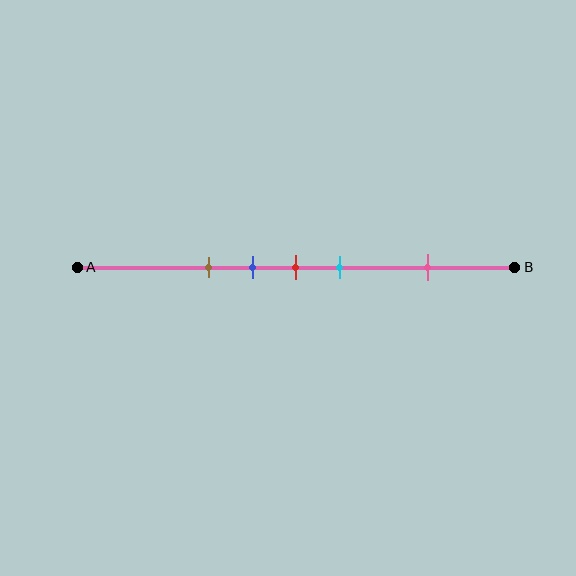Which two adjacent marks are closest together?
The blue and red marks are the closest adjacent pair.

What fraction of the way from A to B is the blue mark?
The blue mark is approximately 40% (0.4) of the way from A to B.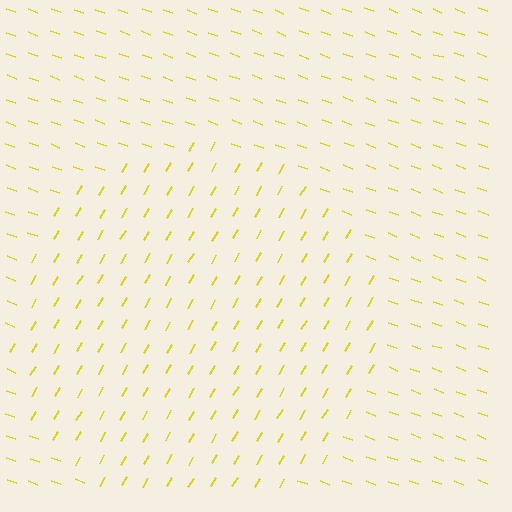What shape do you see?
I see a circle.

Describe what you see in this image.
The image is filled with small yellow line segments. A circle region in the image has lines oriented differently from the surrounding lines, creating a visible texture boundary.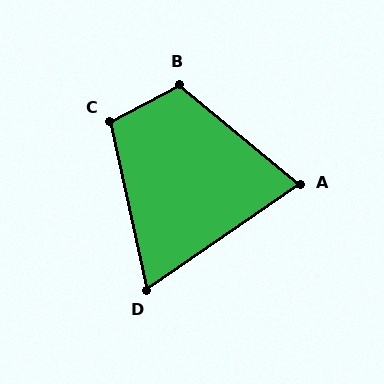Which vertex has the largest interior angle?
B, at approximately 112 degrees.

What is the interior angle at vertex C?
Approximately 106 degrees (obtuse).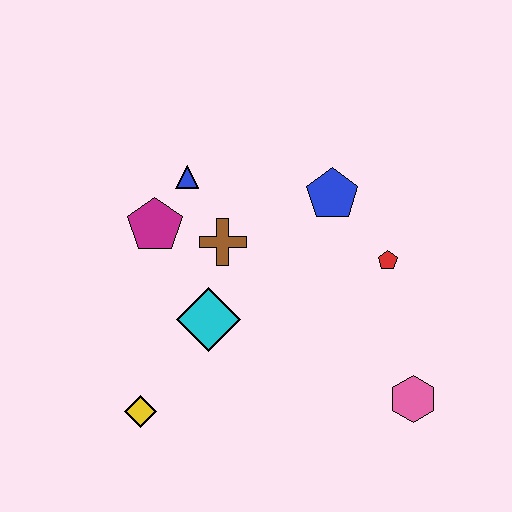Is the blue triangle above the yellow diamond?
Yes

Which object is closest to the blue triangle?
The magenta pentagon is closest to the blue triangle.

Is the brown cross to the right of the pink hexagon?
No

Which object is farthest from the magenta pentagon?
The pink hexagon is farthest from the magenta pentagon.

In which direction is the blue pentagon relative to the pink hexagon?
The blue pentagon is above the pink hexagon.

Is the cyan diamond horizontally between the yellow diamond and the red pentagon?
Yes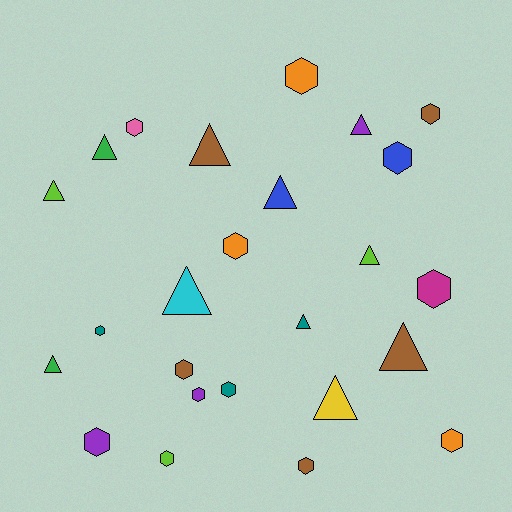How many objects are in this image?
There are 25 objects.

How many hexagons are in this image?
There are 14 hexagons.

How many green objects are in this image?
There are 2 green objects.